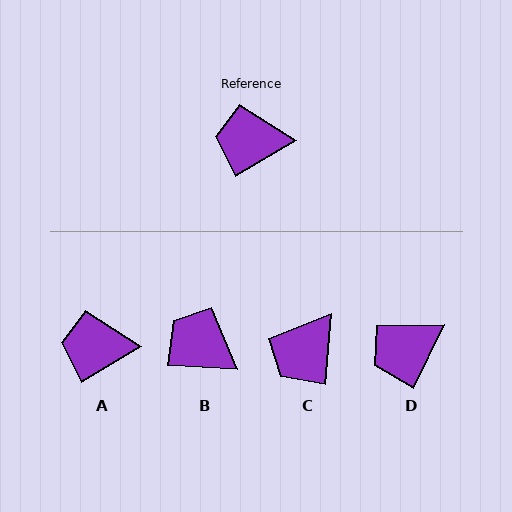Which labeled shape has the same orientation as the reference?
A.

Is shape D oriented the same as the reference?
No, it is off by about 34 degrees.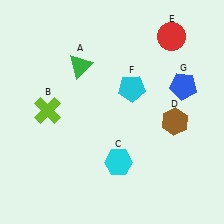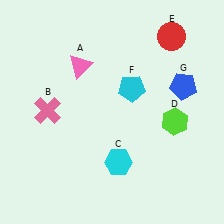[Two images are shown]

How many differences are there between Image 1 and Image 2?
There are 3 differences between the two images.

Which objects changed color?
A changed from green to pink. B changed from lime to pink. D changed from brown to lime.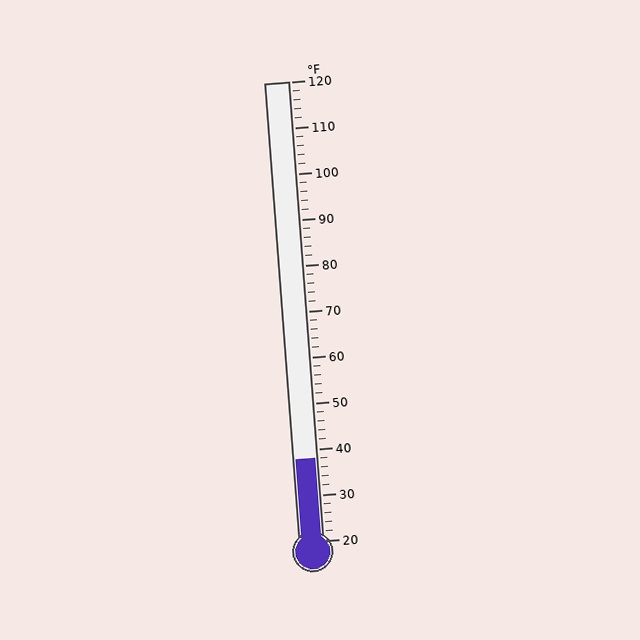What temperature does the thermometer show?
The thermometer shows approximately 38°F.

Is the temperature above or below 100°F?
The temperature is below 100°F.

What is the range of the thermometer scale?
The thermometer scale ranges from 20°F to 120°F.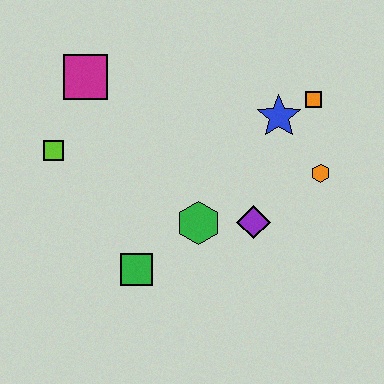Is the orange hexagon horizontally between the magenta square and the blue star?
No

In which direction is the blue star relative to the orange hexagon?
The blue star is above the orange hexagon.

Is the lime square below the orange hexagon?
No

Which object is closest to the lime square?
The magenta square is closest to the lime square.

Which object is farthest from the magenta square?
The orange hexagon is farthest from the magenta square.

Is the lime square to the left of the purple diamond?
Yes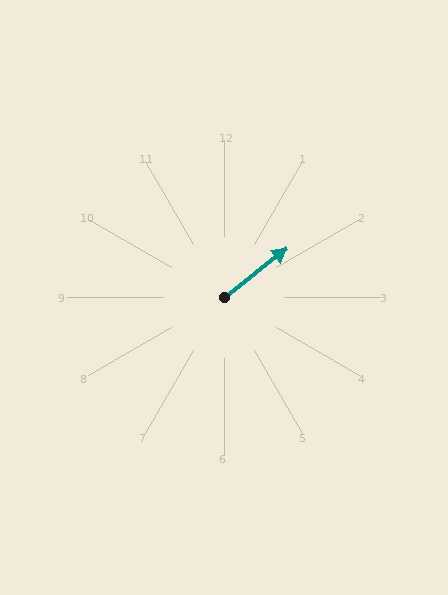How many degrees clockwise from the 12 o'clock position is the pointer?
Approximately 52 degrees.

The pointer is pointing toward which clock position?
Roughly 2 o'clock.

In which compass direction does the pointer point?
Northeast.